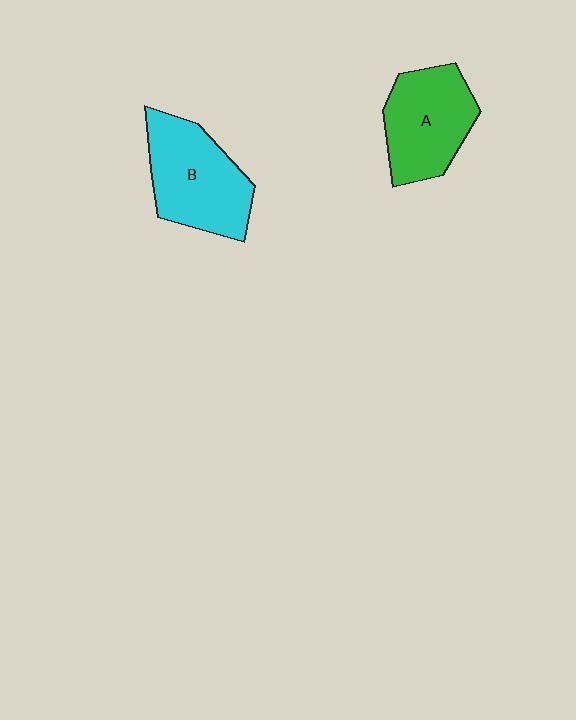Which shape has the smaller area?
Shape A (green).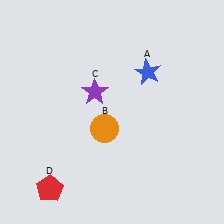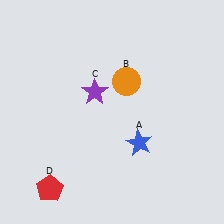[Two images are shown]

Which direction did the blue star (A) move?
The blue star (A) moved down.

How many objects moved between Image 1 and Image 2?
2 objects moved between the two images.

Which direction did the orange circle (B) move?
The orange circle (B) moved up.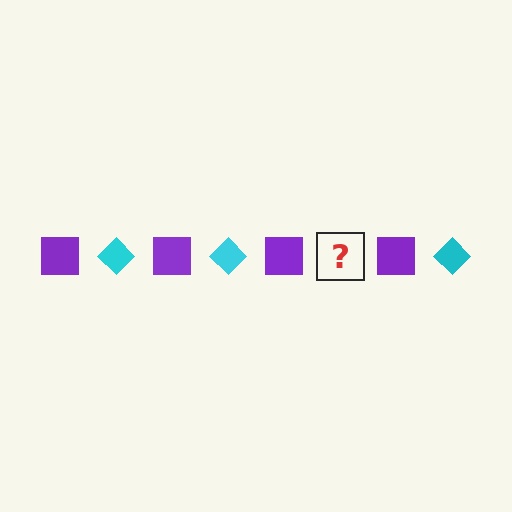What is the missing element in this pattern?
The missing element is a cyan diamond.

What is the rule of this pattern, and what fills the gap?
The rule is that the pattern alternates between purple square and cyan diamond. The gap should be filled with a cyan diamond.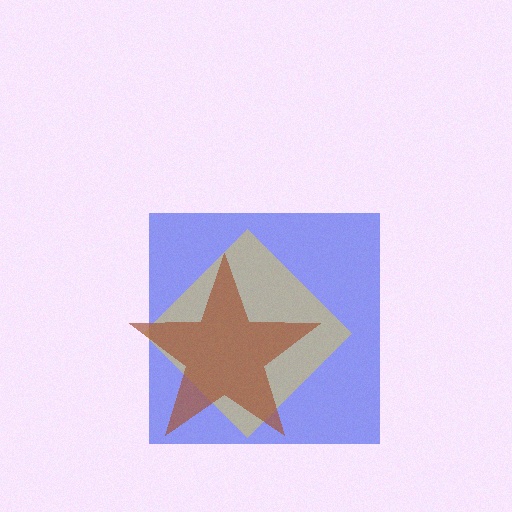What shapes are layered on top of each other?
The layered shapes are: a blue square, a yellow diamond, a brown star.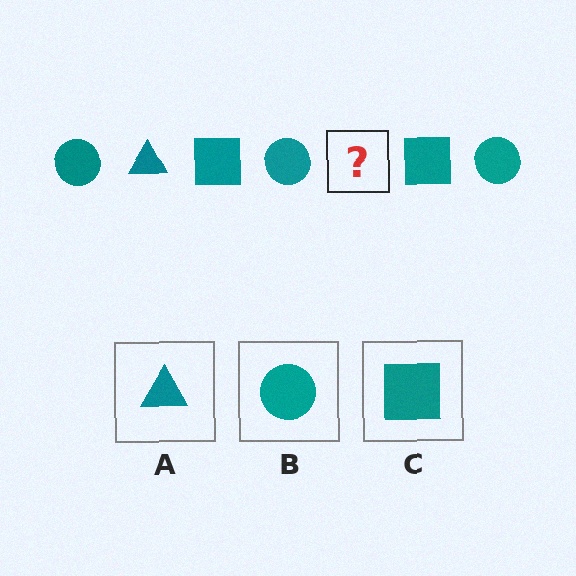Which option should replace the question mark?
Option A.